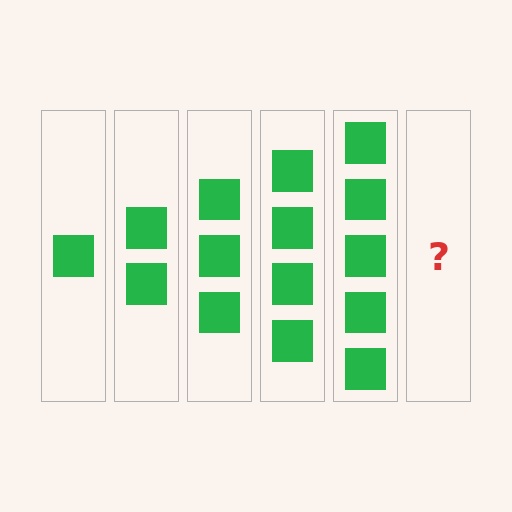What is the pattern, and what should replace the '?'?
The pattern is that each step adds one more square. The '?' should be 6 squares.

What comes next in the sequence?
The next element should be 6 squares.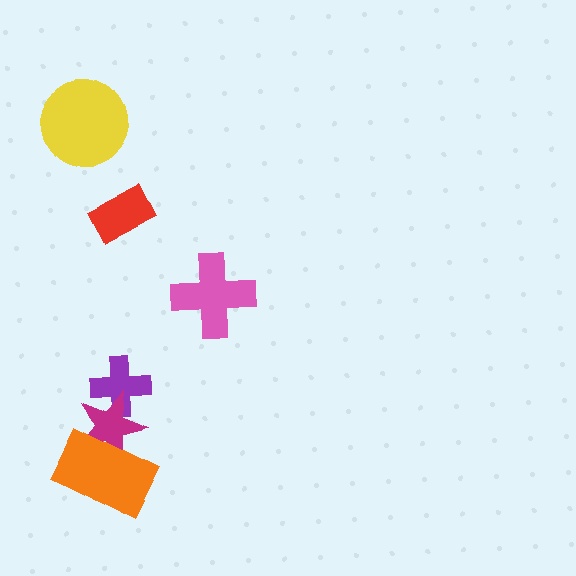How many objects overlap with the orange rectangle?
1 object overlaps with the orange rectangle.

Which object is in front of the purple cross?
The magenta star is in front of the purple cross.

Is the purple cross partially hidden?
Yes, it is partially covered by another shape.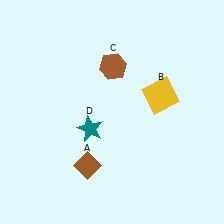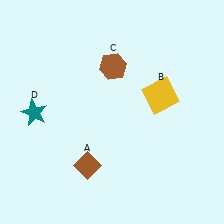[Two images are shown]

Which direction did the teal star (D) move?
The teal star (D) moved left.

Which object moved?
The teal star (D) moved left.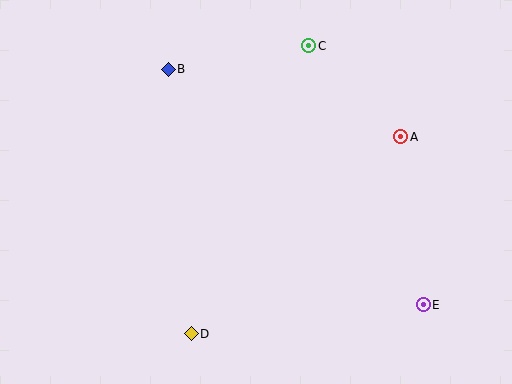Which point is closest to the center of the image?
Point B at (168, 69) is closest to the center.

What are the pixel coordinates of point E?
Point E is at (423, 305).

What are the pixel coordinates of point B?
Point B is at (168, 69).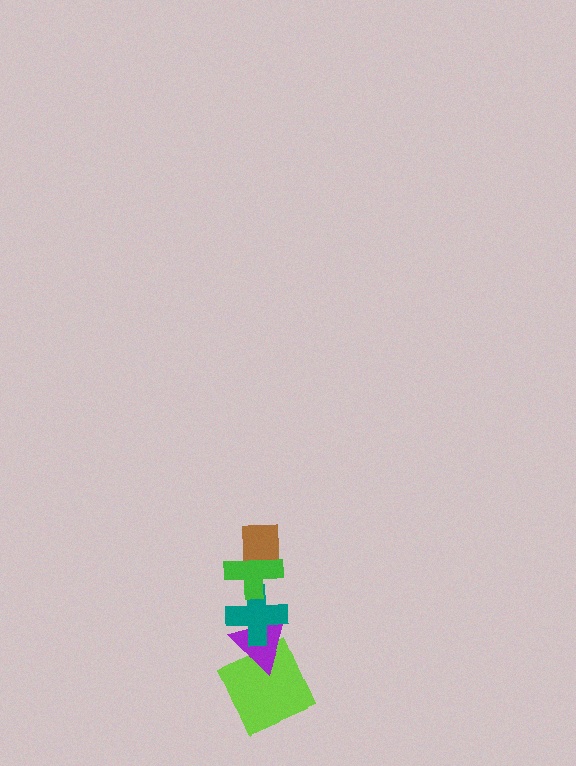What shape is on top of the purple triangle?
The teal cross is on top of the purple triangle.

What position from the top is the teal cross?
The teal cross is 3rd from the top.